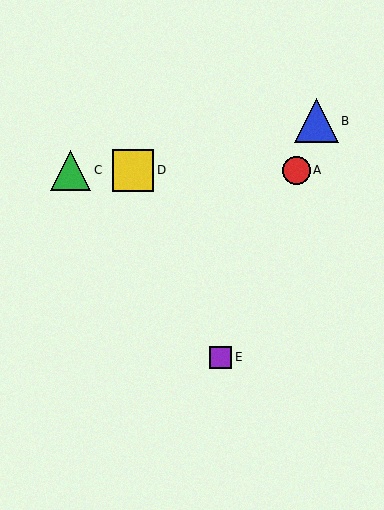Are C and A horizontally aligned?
Yes, both are at y≈170.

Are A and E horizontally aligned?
No, A is at y≈170 and E is at y≈357.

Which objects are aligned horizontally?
Objects A, C, D are aligned horizontally.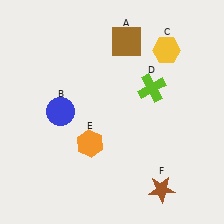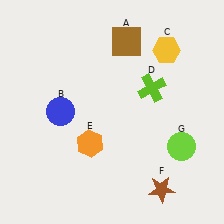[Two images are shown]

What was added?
A lime circle (G) was added in Image 2.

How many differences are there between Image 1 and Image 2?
There is 1 difference between the two images.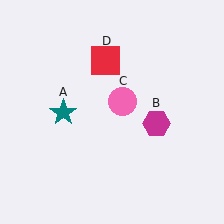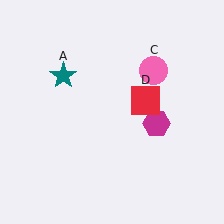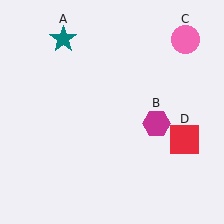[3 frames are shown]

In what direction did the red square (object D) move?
The red square (object D) moved down and to the right.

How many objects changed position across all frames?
3 objects changed position: teal star (object A), pink circle (object C), red square (object D).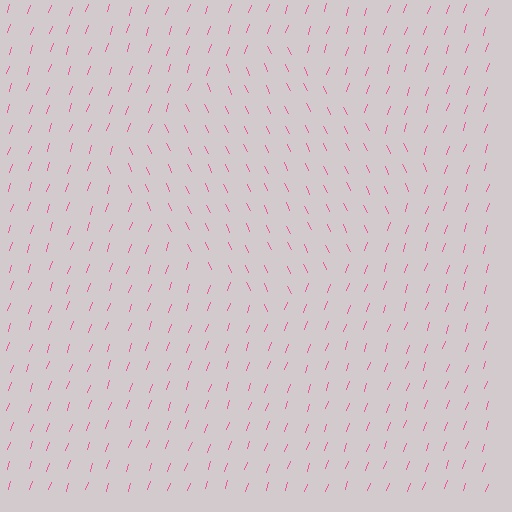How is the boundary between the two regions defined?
The boundary is defined purely by a change in line orientation (approximately 45 degrees difference). All lines are the same color and thickness.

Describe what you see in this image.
The image is filled with small pink line segments. A diamond region in the image has lines oriented differently from the surrounding lines, creating a visible texture boundary.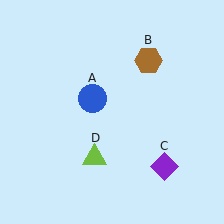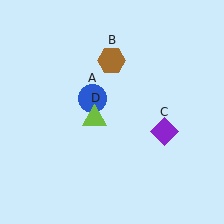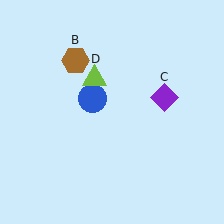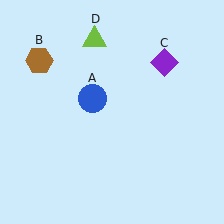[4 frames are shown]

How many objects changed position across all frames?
3 objects changed position: brown hexagon (object B), purple diamond (object C), lime triangle (object D).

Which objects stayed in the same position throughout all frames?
Blue circle (object A) remained stationary.